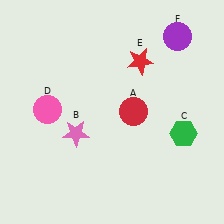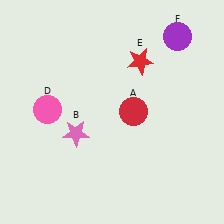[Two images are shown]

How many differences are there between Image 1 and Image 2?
There is 1 difference between the two images.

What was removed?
The green hexagon (C) was removed in Image 2.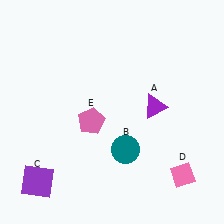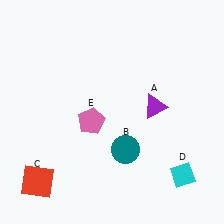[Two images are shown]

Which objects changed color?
C changed from purple to red. D changed from pink to cyan.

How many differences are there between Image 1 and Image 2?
There are 2 differences between the two images.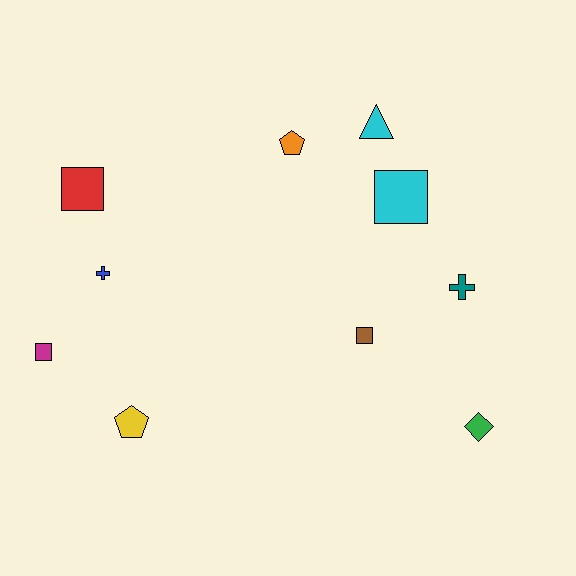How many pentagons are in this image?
There are 2 pentagons.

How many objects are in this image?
There are 10 objects.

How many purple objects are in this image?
There are no purple objects.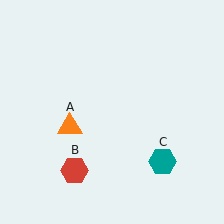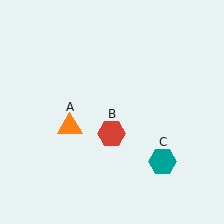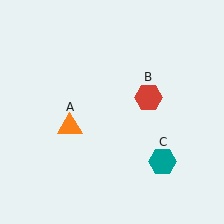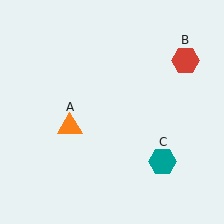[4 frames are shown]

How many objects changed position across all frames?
1 object changed position: red hexagon (object B).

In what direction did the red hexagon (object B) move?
The red hexagon (object B) moved up and to the right.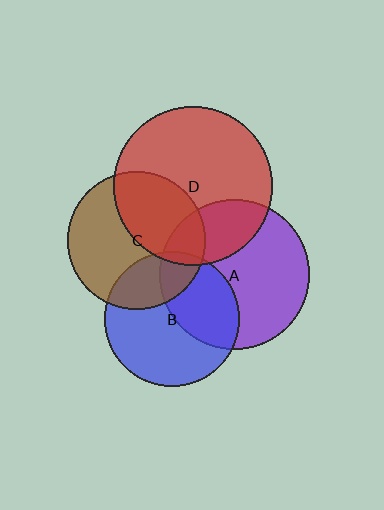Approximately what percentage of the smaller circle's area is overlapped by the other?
Approximately 5%.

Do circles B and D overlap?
Yes.